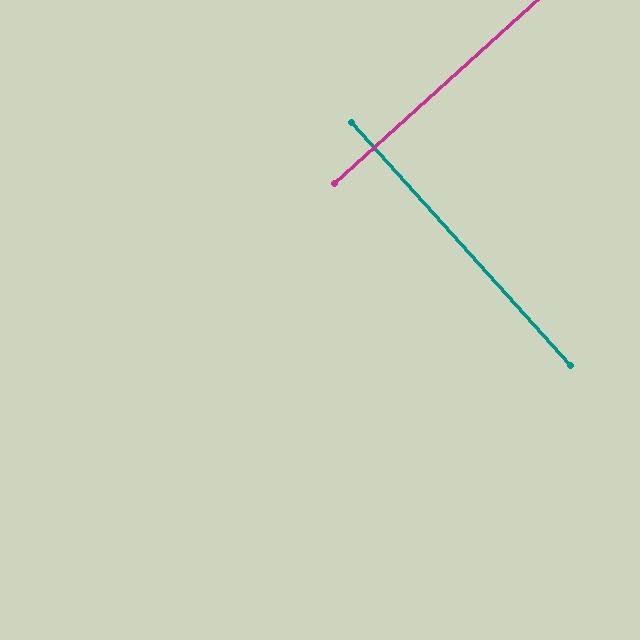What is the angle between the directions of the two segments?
Approximately 90 degrees.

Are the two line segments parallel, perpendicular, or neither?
Perpendicular — they meet at approximately 90°.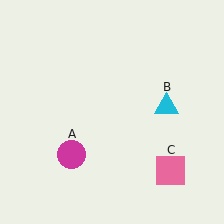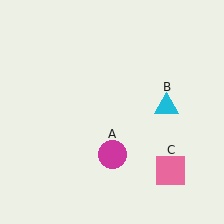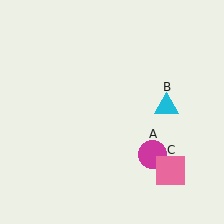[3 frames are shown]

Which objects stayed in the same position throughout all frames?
Cyan triangle (object B) and pink square (object C) remained stationary.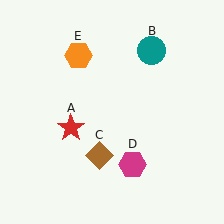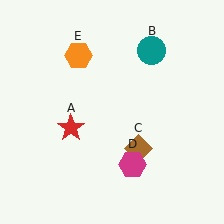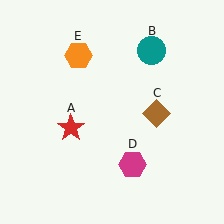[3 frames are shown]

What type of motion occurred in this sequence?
The brown diamond (object C) rotated counterclockwise around the center of the scene.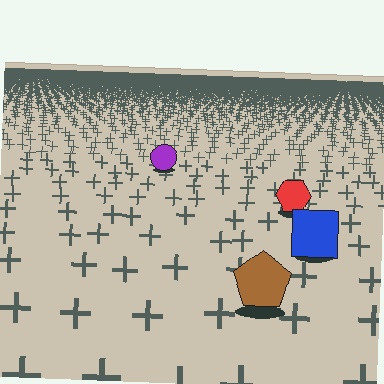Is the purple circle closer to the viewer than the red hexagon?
No. The red hexagon is closer — you can tell from the texture gradient: the ground texture is coarser near it.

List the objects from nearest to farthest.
From nearest to farthest: the brown pentagon, the blue square, the red hexagon, the purple circle.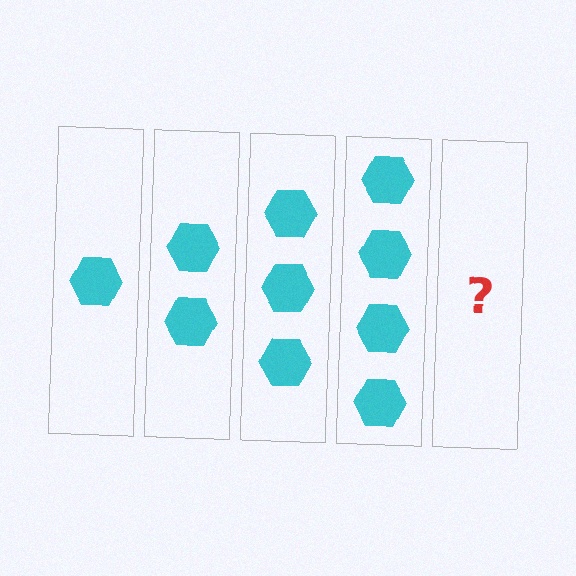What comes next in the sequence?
The next element should be 5 hexagons.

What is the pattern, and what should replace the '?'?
The pattern is that each step adds one more hexagon. The '?' should be 5 hexagons.